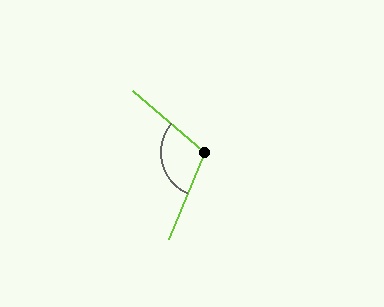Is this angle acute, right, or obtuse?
It is obtuse.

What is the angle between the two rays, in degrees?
Approximately 108 degrees.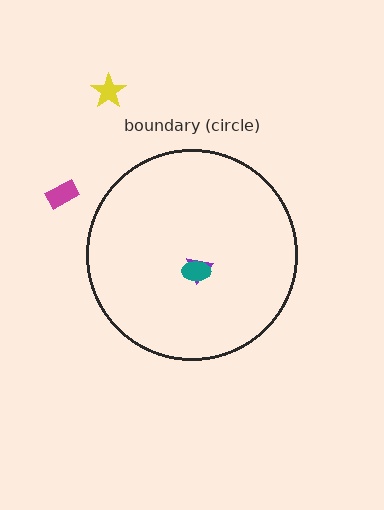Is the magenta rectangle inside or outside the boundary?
Outside.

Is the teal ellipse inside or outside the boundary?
Inside.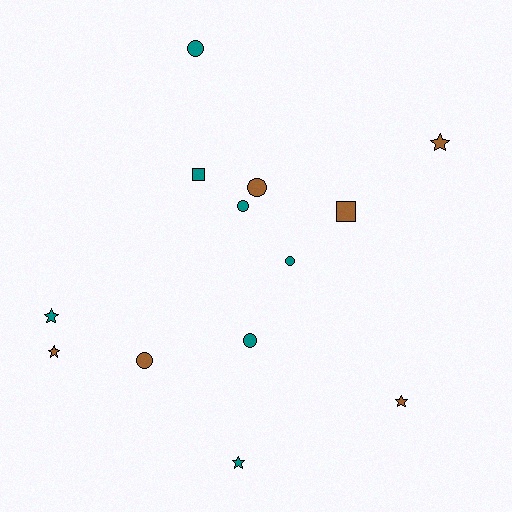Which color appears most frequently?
Teal, with 7 objects.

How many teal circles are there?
There are 4 teal circles.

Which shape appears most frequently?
Circle, with 6 objects.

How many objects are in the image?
There are 13 objects.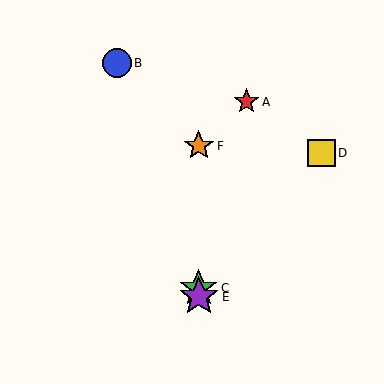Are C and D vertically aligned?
No, C is at x≈199 and D is at x≈321.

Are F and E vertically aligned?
Yes, both are at x≈199.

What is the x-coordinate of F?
Object F is at x≈199.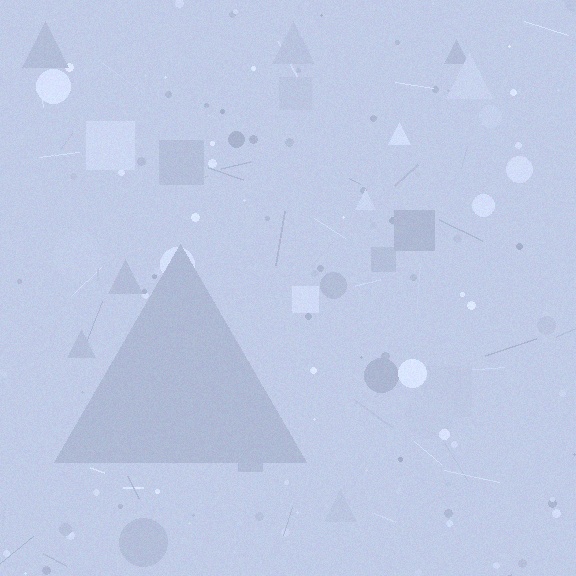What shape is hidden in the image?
A triangle is hidden in the image.